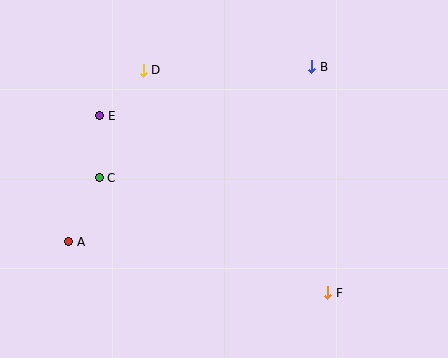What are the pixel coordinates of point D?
Point D is at (143, 70).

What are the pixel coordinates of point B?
Point B is at (312, 67).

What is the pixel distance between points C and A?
The distance between C and A is 71 pixels.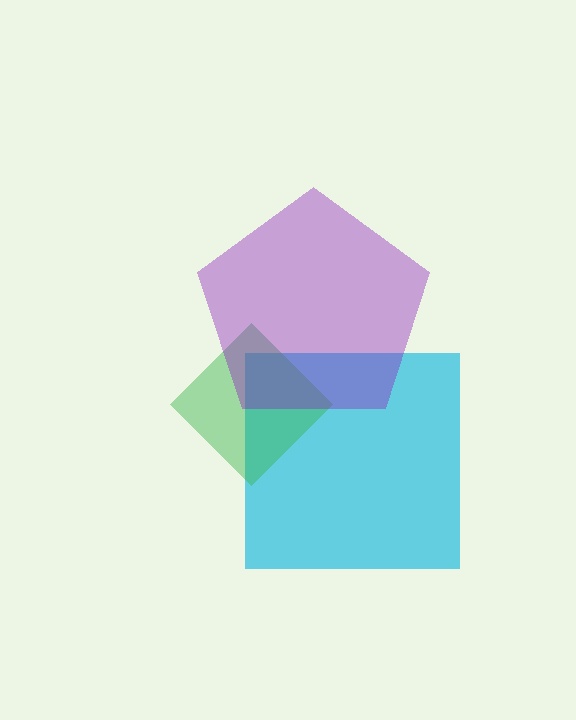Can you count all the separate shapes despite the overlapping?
Yes, there are 3 separate shapes.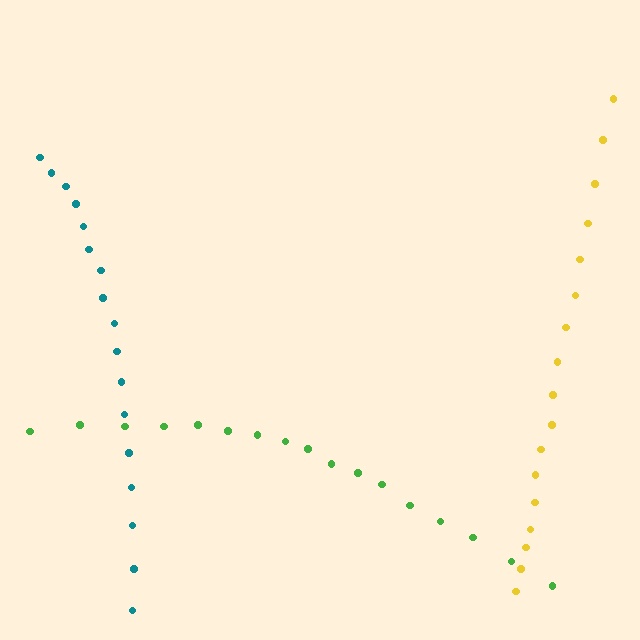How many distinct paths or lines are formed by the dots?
There are 3 distinct paths.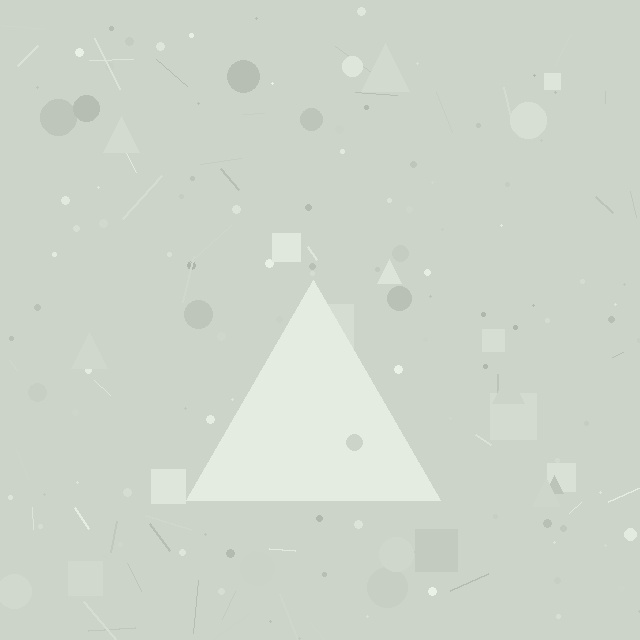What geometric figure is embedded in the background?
A triangle is embedded in the background.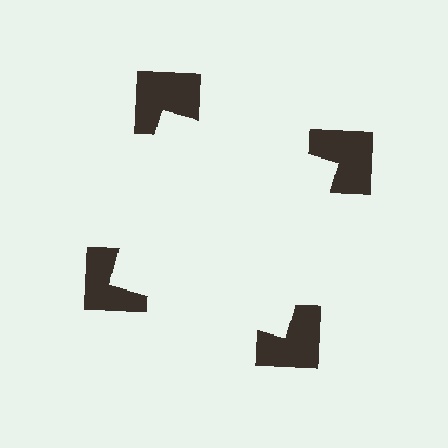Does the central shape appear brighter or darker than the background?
It typically appears slightly brighter than the background, even though no actual brightness change is drawn.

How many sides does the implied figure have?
4 sides.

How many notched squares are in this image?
There are 4 — one at each vertex of the illusory square.